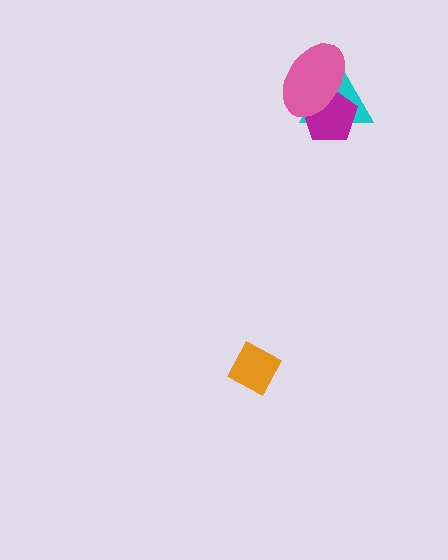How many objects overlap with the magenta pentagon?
2 objects overlap with the magenta pentagon.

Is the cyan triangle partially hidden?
Yes, it is partially covered by another shape.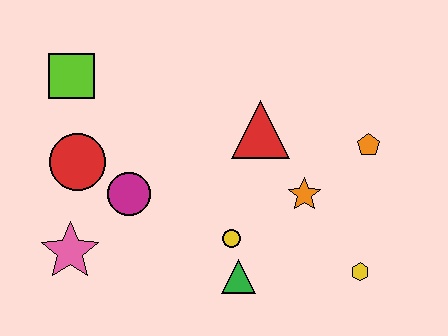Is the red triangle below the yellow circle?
No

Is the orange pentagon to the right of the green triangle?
Yes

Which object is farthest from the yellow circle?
The lime square is farthest from the yellow circle.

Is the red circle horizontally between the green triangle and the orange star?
No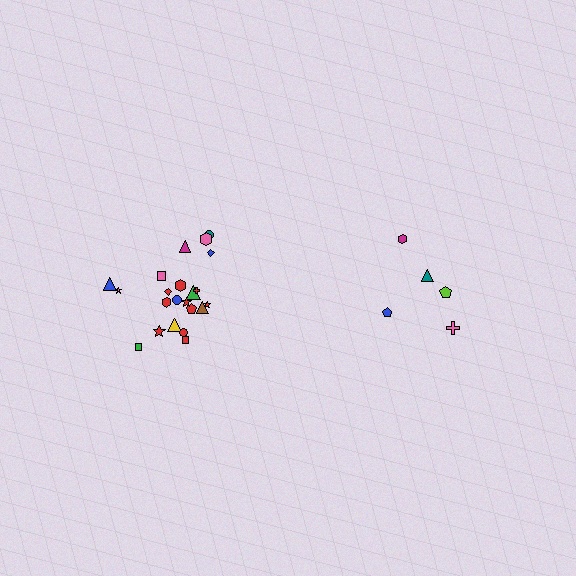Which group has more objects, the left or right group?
The left group.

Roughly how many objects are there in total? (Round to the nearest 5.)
Roughly 25 objects in total.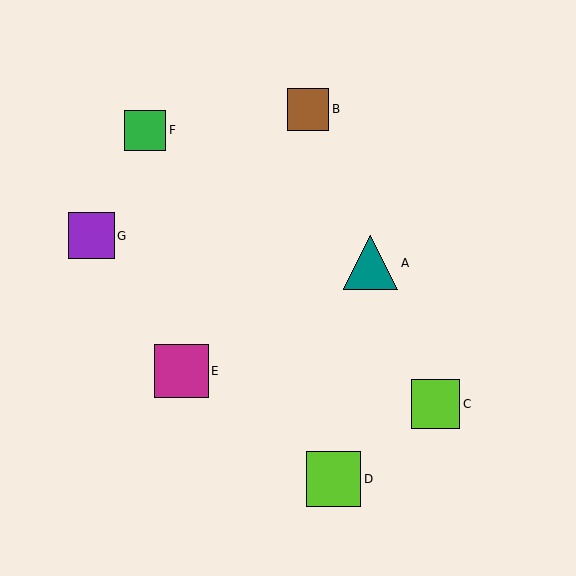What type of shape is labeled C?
Shape C is a lime square.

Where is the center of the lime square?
The center of the lime square is at (436, 404).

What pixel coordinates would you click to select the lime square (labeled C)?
Click at (436, 404) to select the lime square C.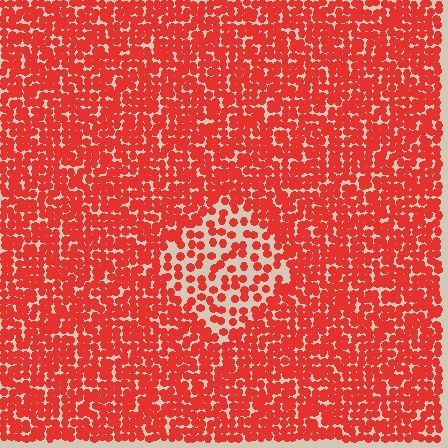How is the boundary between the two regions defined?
The boundary is defined by a change in element density (approximately 2.0x ratio). All elements are the same color, size, and shape.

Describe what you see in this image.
The image contains small red elements arranged at two different densities. A diamond-shaped region is visible where the elements are less densely packed than the surrounding area.